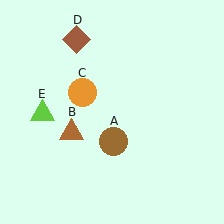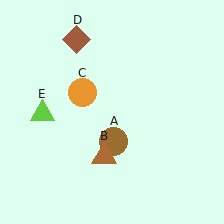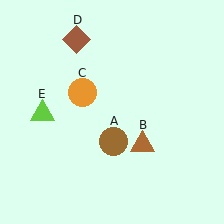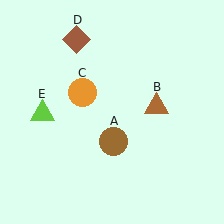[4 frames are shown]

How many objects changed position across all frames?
1 object changed position: brown triangle (object B).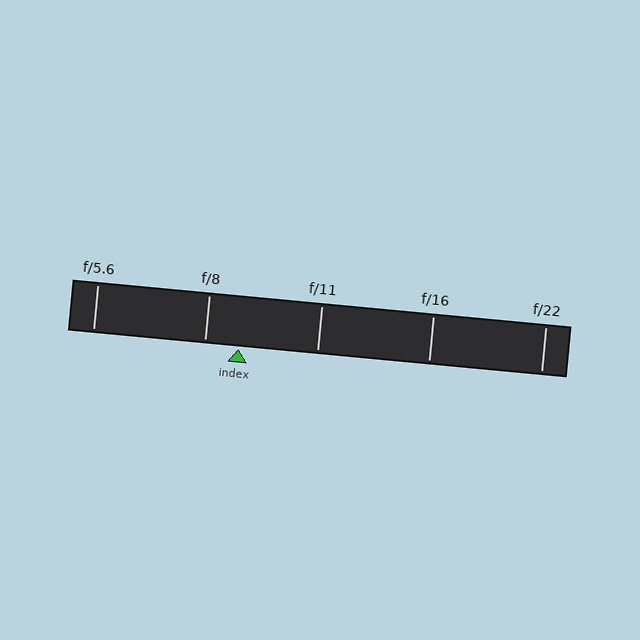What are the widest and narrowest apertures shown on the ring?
The widest aperture shown is f/5.6 and the narrowest is f/22.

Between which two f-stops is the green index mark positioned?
The index mark is between f/8 and f/11.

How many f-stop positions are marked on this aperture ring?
There are 5 f-stop positions marked.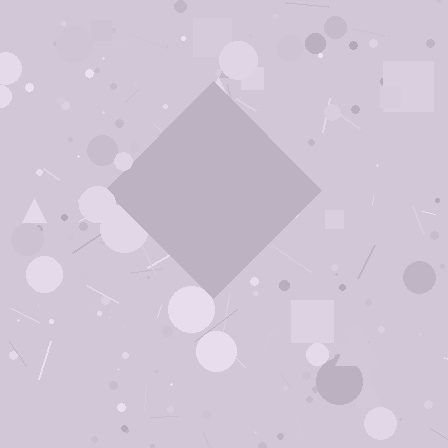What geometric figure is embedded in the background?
A diamond is embedded in the background.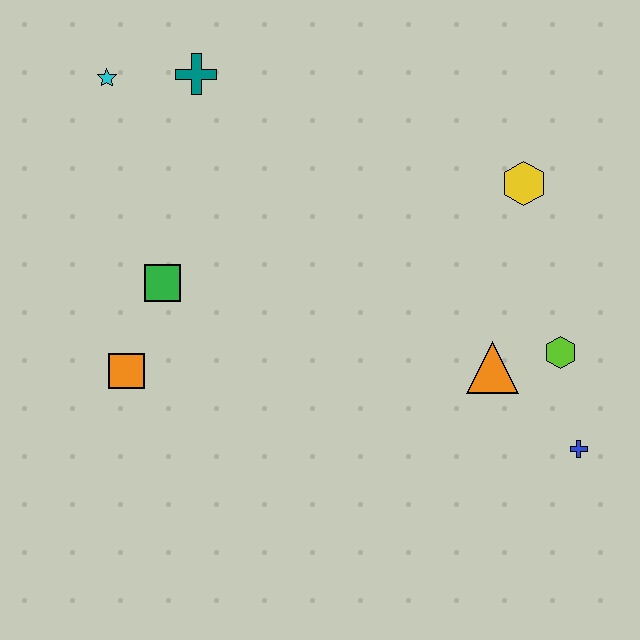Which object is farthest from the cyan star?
The blue cross is farthest from the cyan star.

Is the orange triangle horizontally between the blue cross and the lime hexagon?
No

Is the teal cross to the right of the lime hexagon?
No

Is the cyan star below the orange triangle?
No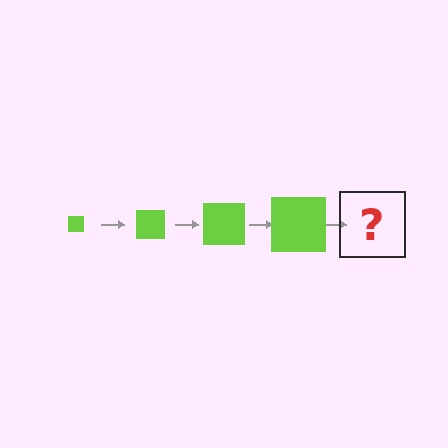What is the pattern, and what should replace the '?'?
The pattern is that the square gets progressively larger each step. The '?' should be a lime square, larger than the previous one.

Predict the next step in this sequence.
The next step is a lime square, larger than the previous one.